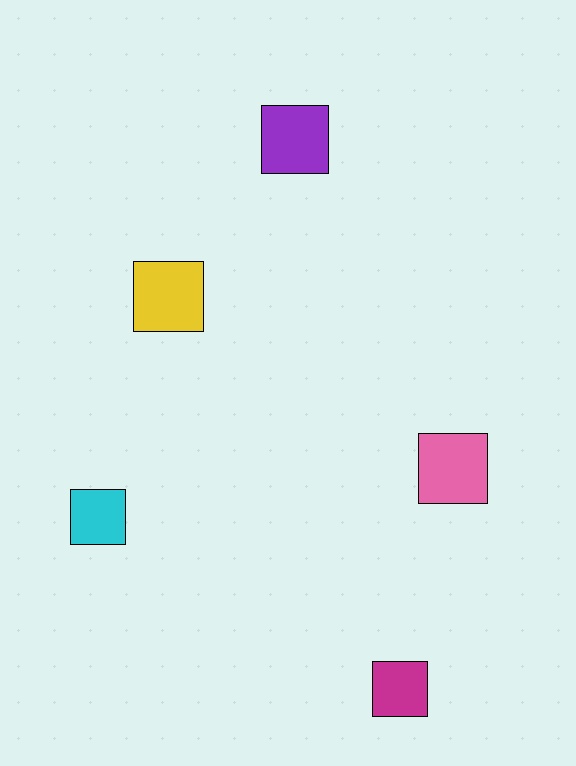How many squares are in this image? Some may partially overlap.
There are 5 squares.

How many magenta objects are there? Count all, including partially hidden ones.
There is 1 magenta object.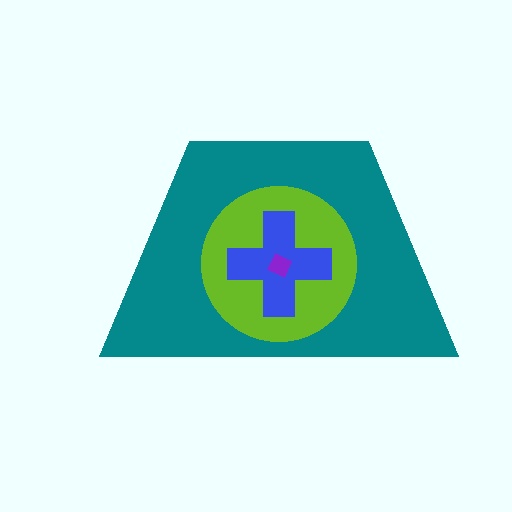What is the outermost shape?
The teal trapezoid.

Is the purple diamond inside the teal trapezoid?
Yes.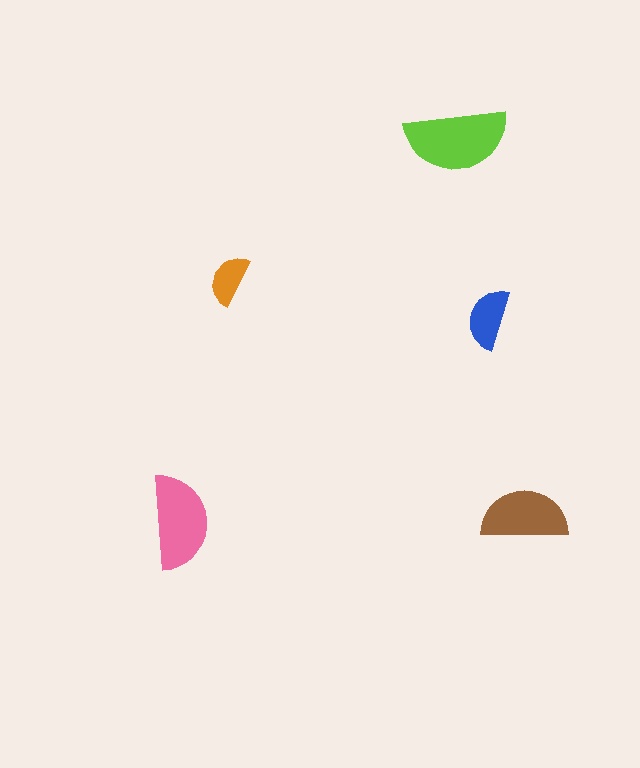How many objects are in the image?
There are 5 objects in the image.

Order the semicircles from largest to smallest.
the lime one, the pink one, the brown one, the blue one, the orange one.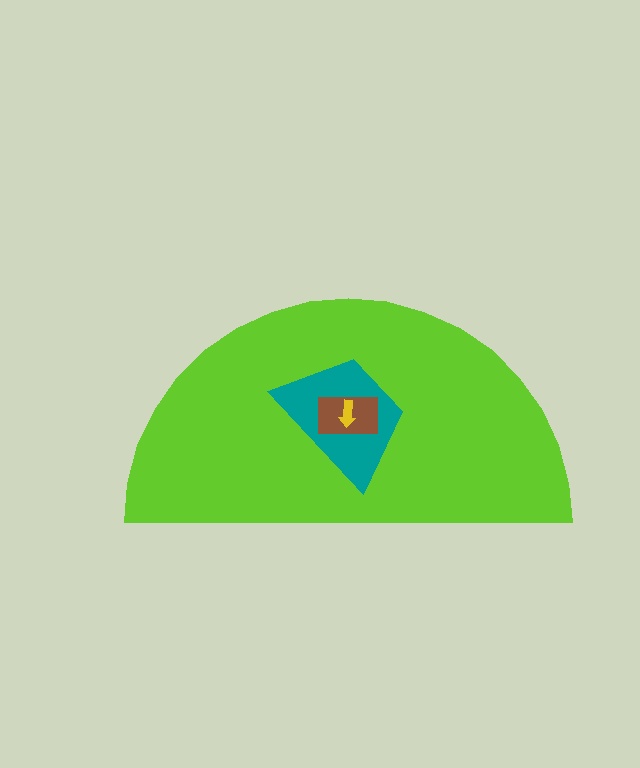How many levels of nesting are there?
4.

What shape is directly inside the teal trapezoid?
The brown rectangle.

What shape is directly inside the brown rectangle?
The yellow arrow.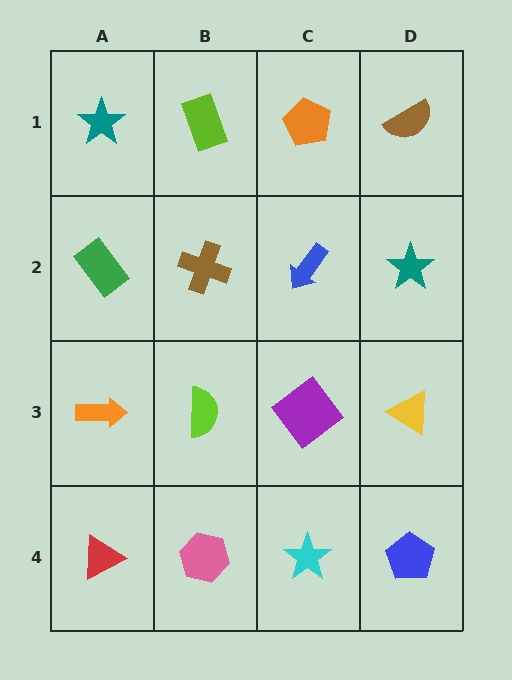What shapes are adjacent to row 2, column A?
A teal star (row 1, column A), an orange arrow (row 3, column A), a brown cross (row 2, column B).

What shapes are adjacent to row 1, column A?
A green rectangle (row 2, column A), a lime rectangle (row 1, column B).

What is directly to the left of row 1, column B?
A teal star.